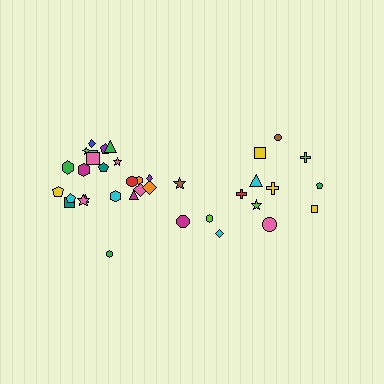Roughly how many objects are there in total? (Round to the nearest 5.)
Roughly 35 objects in total.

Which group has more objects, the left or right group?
The left group.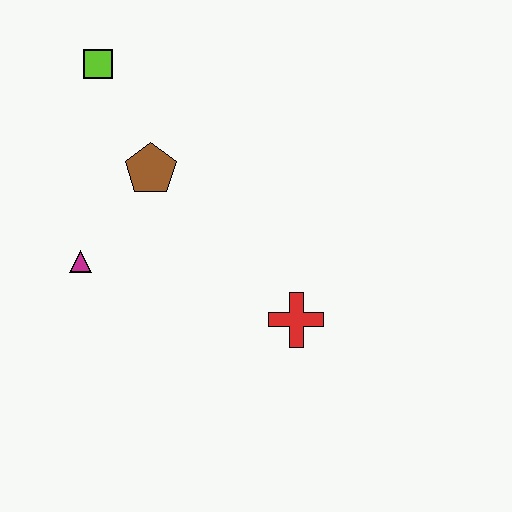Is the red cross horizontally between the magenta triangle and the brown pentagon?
No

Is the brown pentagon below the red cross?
No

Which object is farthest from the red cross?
The lime square is farthest from the red cross.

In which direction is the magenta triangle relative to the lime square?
The magenta triangle is below the lime square.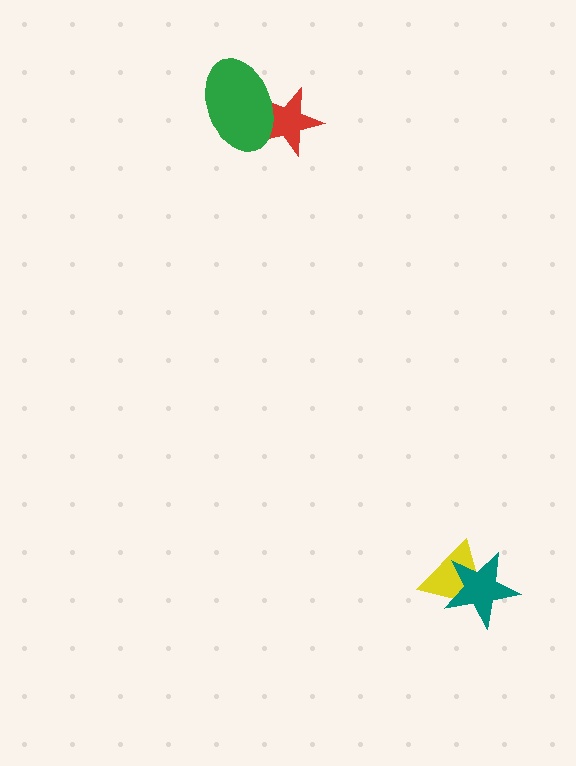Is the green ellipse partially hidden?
No, no other shape covers it.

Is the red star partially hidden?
Yes, it is partially covered by another shape.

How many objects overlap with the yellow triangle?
1 object overlaps with the yellow triangle.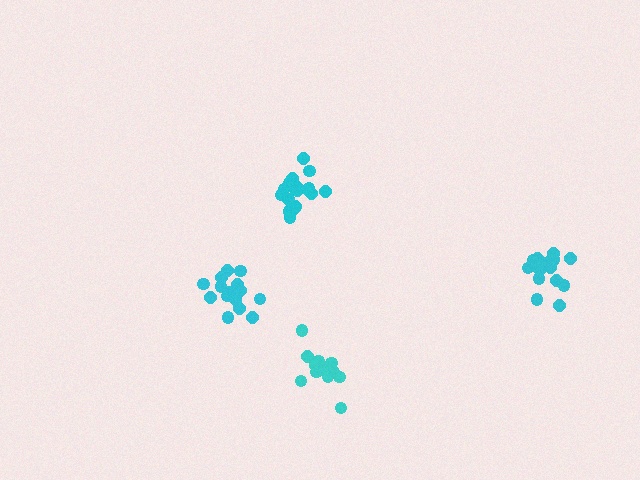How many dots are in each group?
Group 1: 18 dots, Group 2: 18 dots, Group 3: 13 dots, Group 4: 17 dots (66 total).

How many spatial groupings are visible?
There are 4 spatial groupings.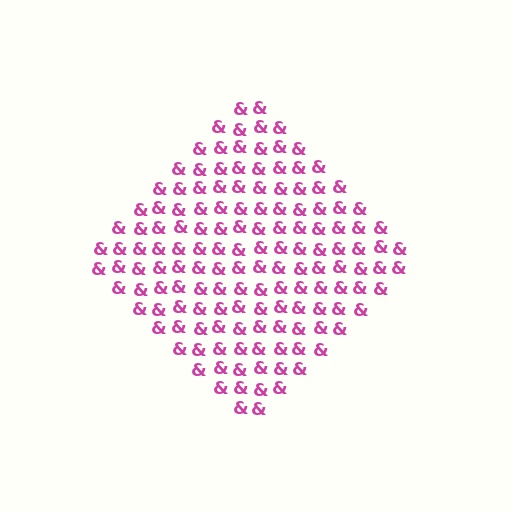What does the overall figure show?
The overall figure shows a diamond.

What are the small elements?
The small elements are ampersands.